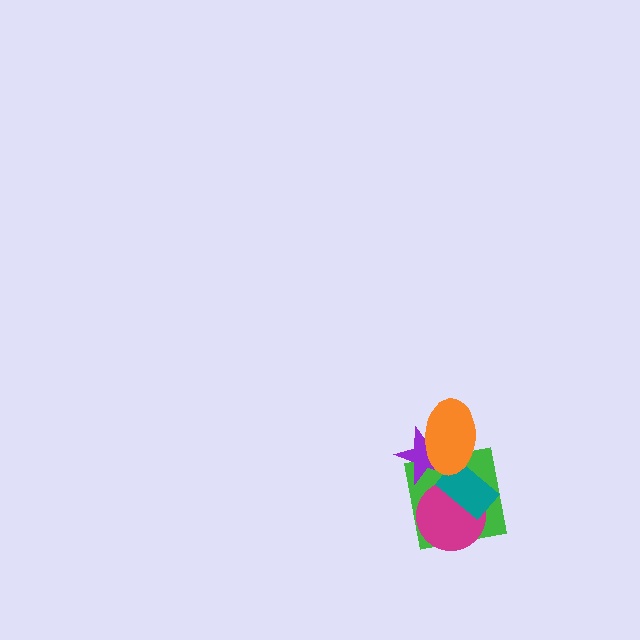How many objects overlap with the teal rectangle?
3 objects overlap with the teal rectangle.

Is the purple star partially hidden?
Yes, it is partially covered by another shape.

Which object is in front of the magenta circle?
The teal rectangle is in front of the magenta circle.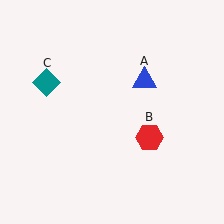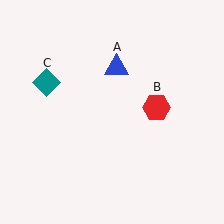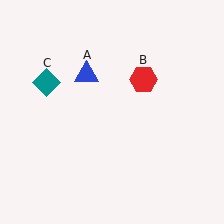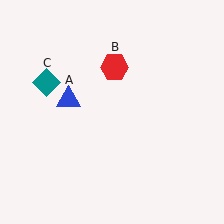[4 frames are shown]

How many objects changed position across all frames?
2 objects changed position: blue triangle (object A), red hexagon (object B).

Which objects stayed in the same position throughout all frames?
Teal diamond (object C) remained stationary.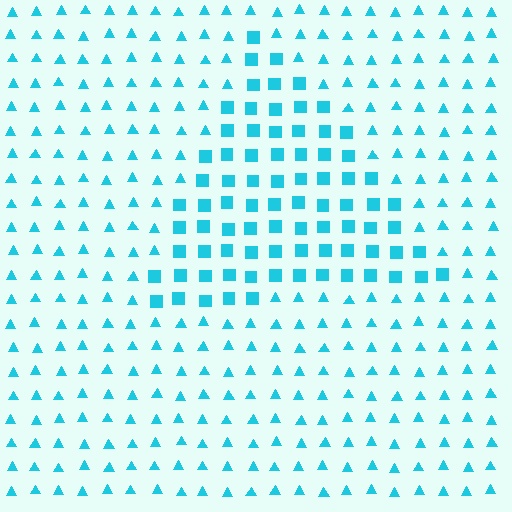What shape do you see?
I see a triangle.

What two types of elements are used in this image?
The image uses squares inside the triangle region and triangles outside it.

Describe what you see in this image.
The image is filled with small cyan elements arranged in a uniform grid. A triangle-shaped region contains squares, while the surrounding area contains triangles. The boundary is defined purely by the change in element shape.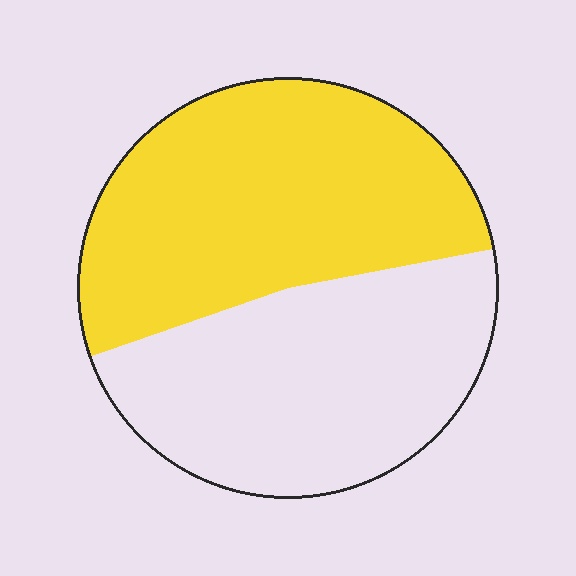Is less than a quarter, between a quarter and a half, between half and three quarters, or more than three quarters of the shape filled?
Between half and three quarters.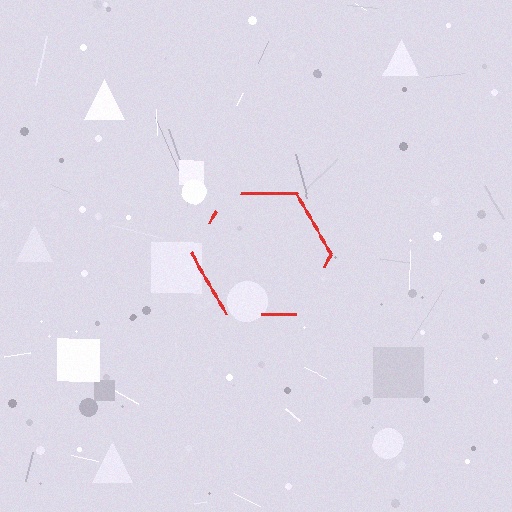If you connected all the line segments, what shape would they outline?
They would outline a hexagon.